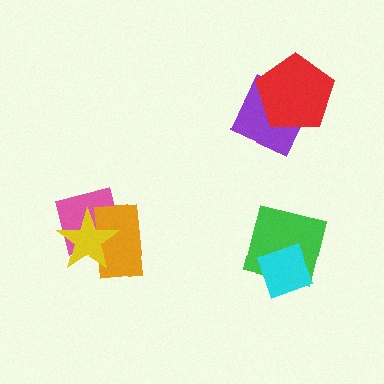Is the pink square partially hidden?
Yes, it is partially covered by another shape.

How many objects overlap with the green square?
1 object overlaps with the green square.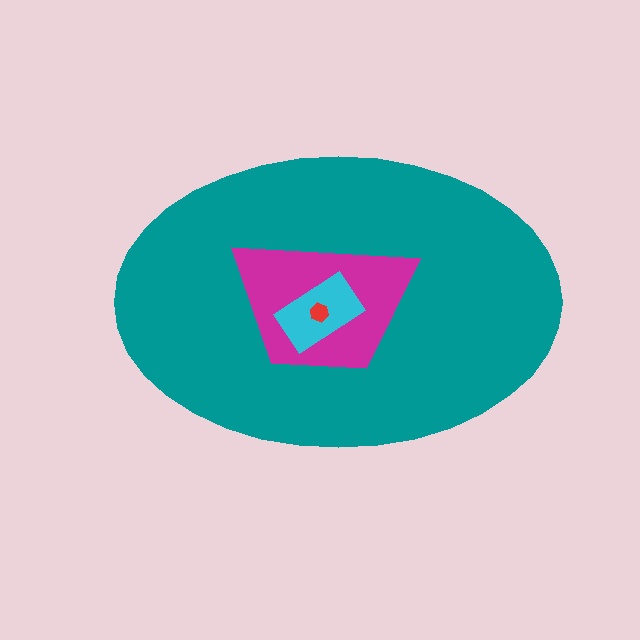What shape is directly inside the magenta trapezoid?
The cyan rectangle.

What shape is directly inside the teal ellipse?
The magenta trapezoid.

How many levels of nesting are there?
4.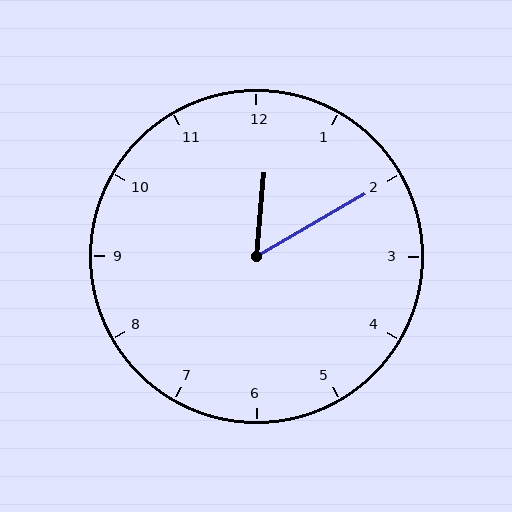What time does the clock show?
12:10.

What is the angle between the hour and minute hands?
Approximately 55 degrees.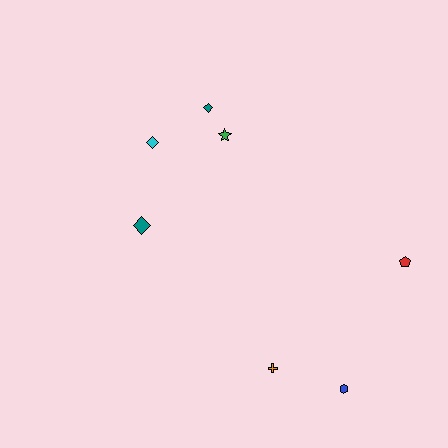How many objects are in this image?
There are 7 objects.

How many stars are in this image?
There is 1 star.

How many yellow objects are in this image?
There are no yellow objects.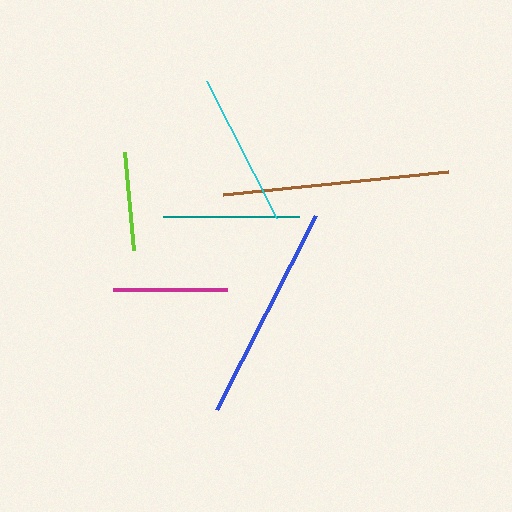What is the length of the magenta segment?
The magenta segment is approximately 114 pixels long.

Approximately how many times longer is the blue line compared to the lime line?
The blue line is approximately 2.2 times the length of the lime line.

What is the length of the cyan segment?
The cyan segment is approximately 153 pixels long.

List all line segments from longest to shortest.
From longest to shortest: brown, blue, cyan, teal, magenta, lime.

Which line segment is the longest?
The brown line is the longest at approximately 226 pixels.